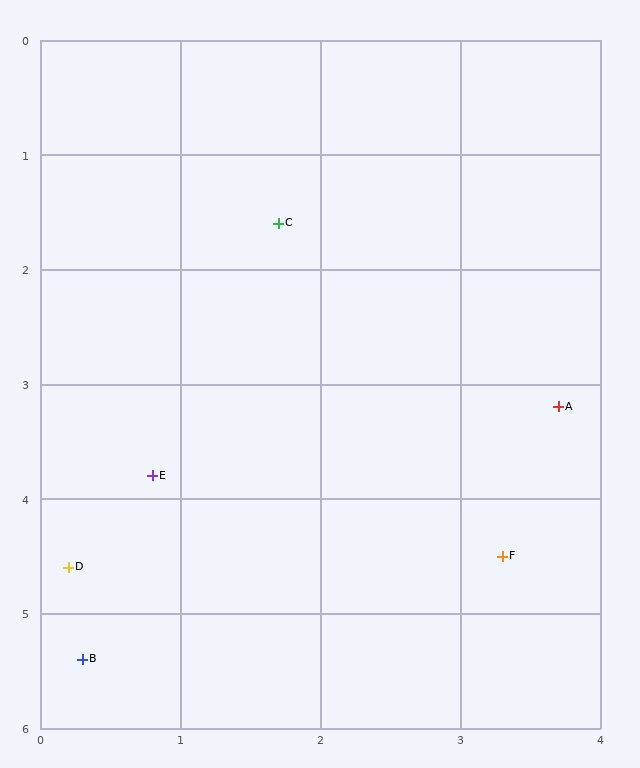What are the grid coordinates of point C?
Point C is at approximately (1.7, 1.6).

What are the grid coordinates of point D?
Point D is at approximately (0.2, 4.6).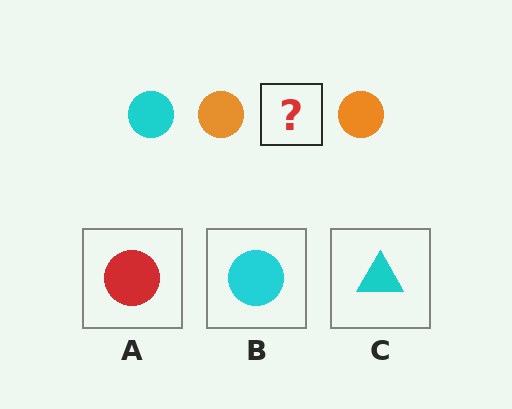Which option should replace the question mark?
Option B.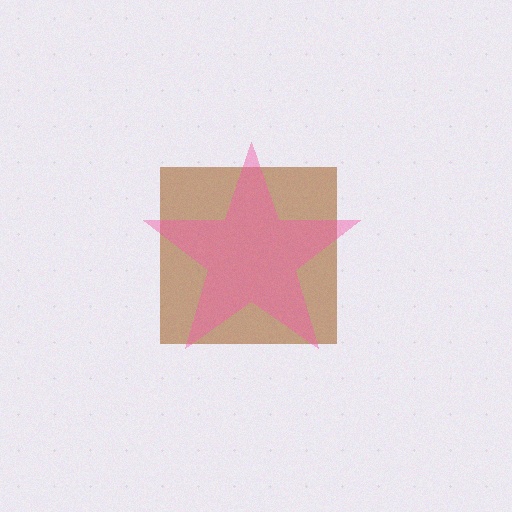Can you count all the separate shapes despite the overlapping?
Yes, there are 2 separate shapes.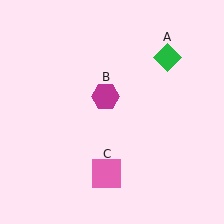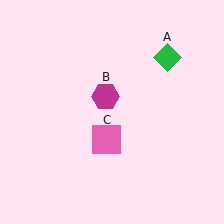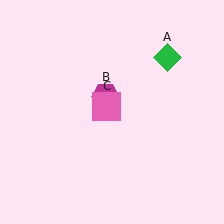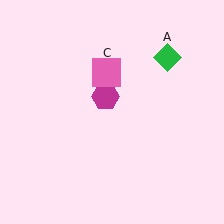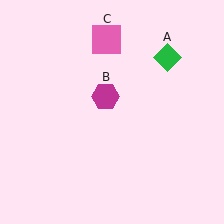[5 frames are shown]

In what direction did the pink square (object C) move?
The pink square (object C) moved up.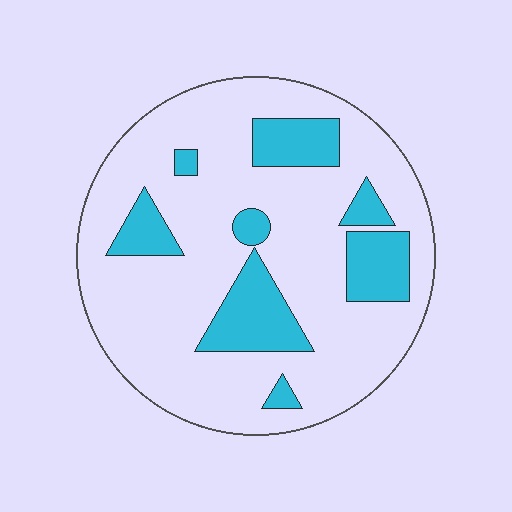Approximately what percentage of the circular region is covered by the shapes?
Approximately 20%.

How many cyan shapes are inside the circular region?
8.